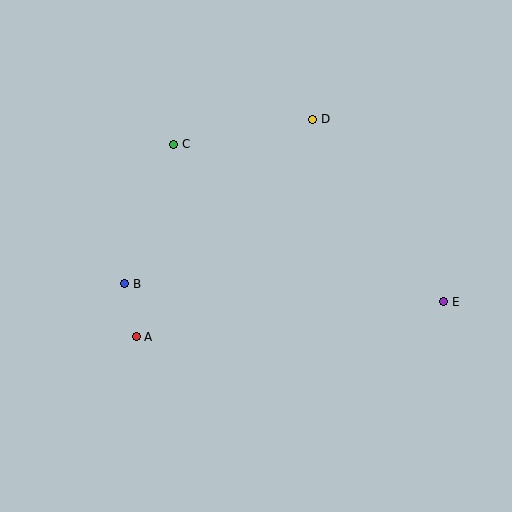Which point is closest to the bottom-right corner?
Point E is closest to the bottom-right corner.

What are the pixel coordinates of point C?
Point C is at (174, 144).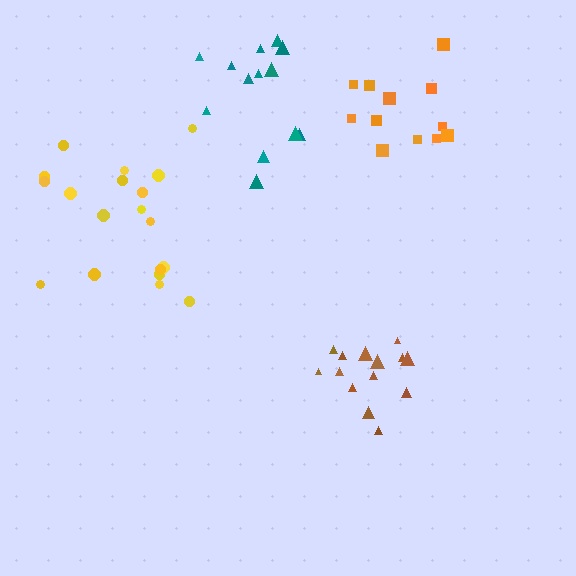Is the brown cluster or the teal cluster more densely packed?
Brown.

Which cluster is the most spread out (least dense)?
Teal.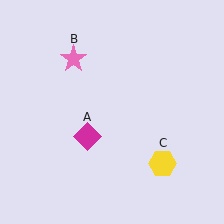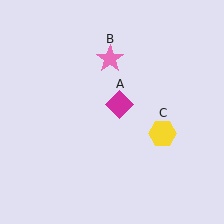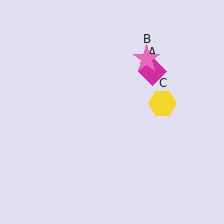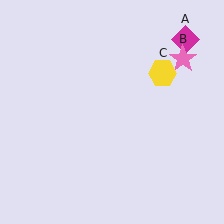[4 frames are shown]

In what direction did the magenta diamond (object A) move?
The magenta diamond (object A) moved up and to the right.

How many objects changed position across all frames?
3 objects changed position: magenta diamond (object A), pink star (object B), yellow hexagon (object C).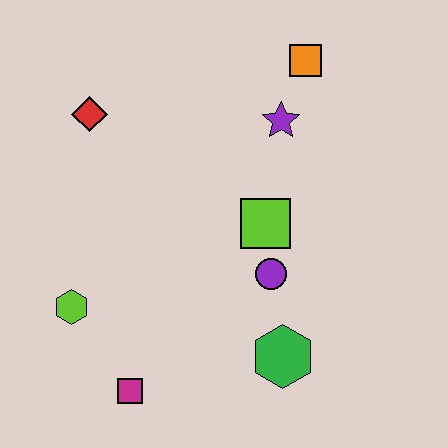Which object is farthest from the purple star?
The magenta square is farthest from the purple star.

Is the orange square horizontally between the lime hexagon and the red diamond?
No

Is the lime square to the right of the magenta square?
Yes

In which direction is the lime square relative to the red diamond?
The lime square is to the right of the red diamond.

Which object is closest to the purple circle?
The lime square is closest to the purple circle.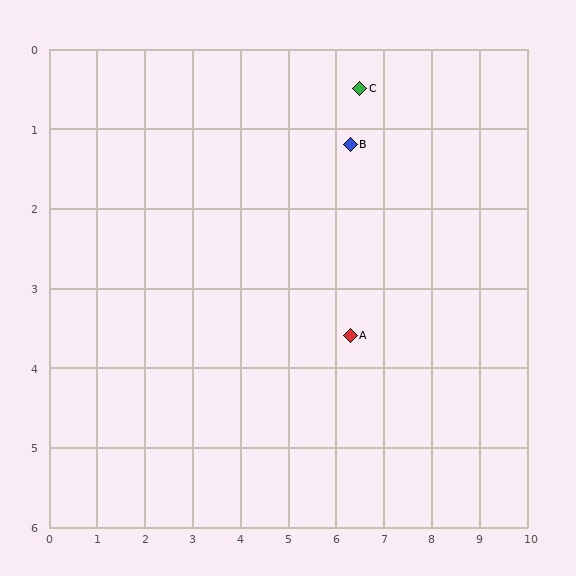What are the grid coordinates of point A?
Point A is at approximately (6.3, 3.6).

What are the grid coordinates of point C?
Point C is at approximately (6.5, 0.5).